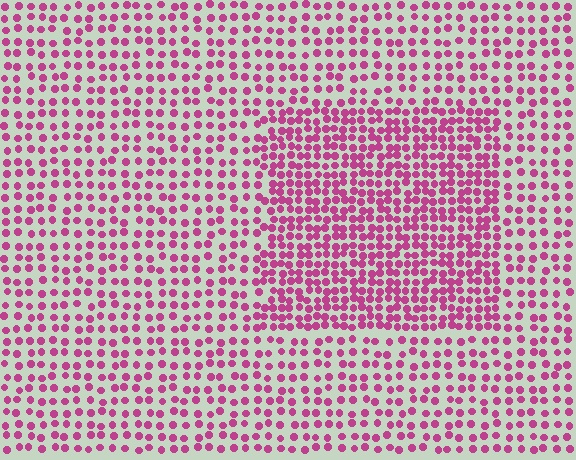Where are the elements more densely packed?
The elements are more densely packed inside the rectangle boundary.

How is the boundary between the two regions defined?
The boundary is defined by a change in element density (approximately 1.8x ratio). All elements are the same color, size, and shape.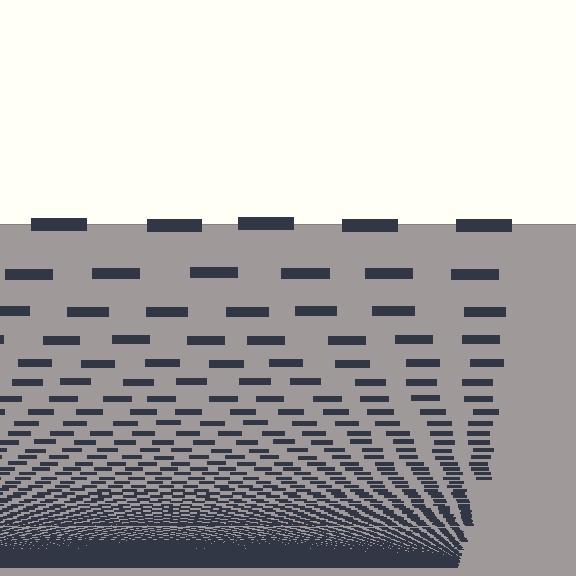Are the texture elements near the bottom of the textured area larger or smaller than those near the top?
Smaller. The gradient is inverted — elements near the bottom are smaller and denser.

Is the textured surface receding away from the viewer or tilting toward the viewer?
The surface appears to tilt toward the viewer. Texture elements get larger and sparser toward the top.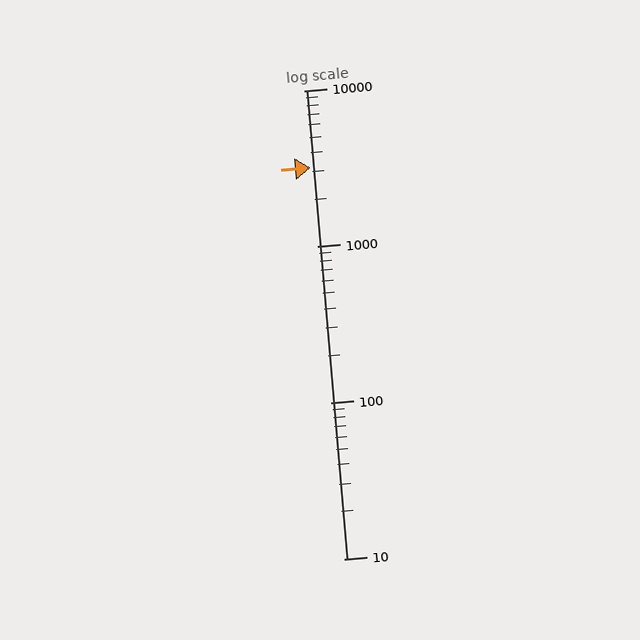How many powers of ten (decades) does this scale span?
The scale spans 3 decades, from 10 to 10000.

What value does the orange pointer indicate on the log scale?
The pointer indicates approximately 3200.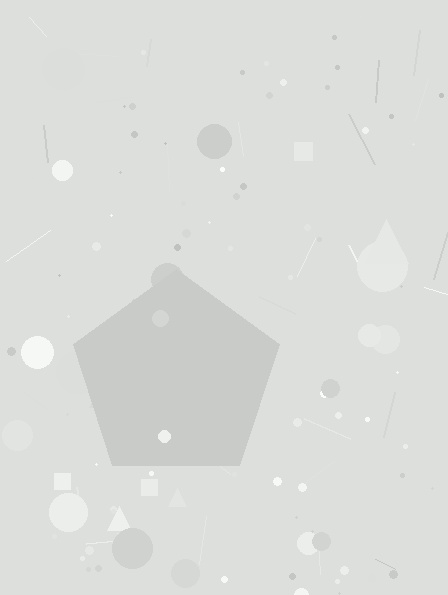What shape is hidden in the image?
A pentagon is hidden in the image.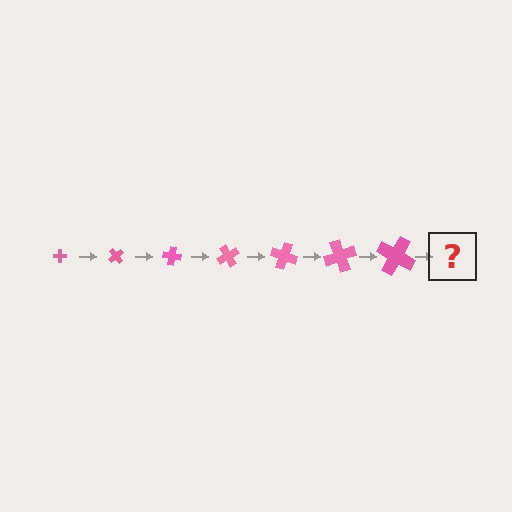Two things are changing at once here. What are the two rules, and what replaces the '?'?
The two rules are that the cross grows larger each step and it rotates 50 degrees each step. The '?' should be a cross, larger than the previous one and rotated 350 degrees from the start.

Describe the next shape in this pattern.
It should be a cross, larger than the previous one and rotated 350 degrees from the start.